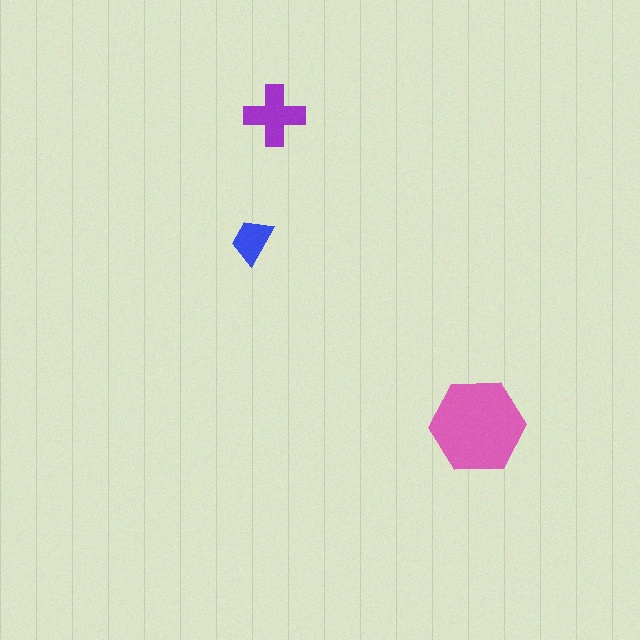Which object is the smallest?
The blue trapezoid.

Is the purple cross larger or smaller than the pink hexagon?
Smaller.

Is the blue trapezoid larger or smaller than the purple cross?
Smaller.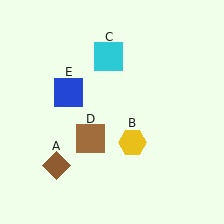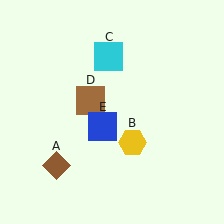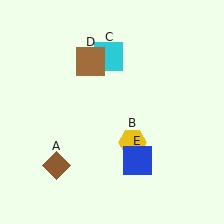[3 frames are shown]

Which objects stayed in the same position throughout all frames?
Brown diamond (object A) and yellow hexagon (object B) and cyan square (object C) remained stationary.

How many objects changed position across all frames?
2 objects changed position: brown square (object D), blue square (object E).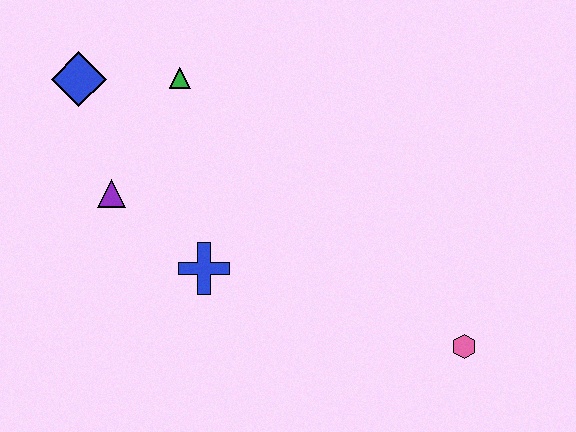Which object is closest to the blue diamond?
The green triangle is closest to the blue diamond.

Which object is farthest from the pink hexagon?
The blue diamond is farthest from the pink hexagon.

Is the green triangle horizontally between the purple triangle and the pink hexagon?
Yes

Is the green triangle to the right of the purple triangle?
Yes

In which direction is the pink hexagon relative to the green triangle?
The pink hexagon is to the right of the green triangle.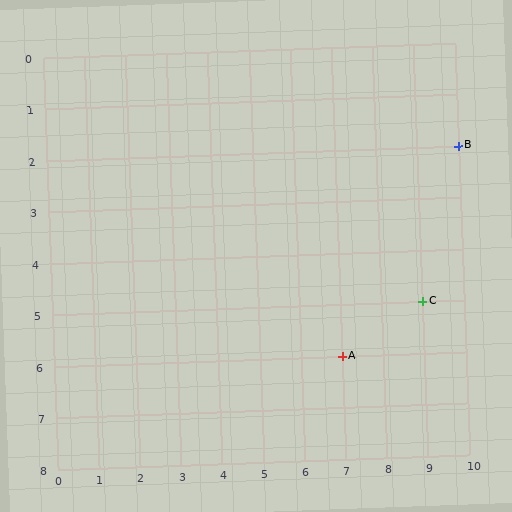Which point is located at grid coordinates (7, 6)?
Point A is at (7, 6).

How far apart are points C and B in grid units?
Points C and B are 1 column and 3 rows apart (about 3.2 grid units diagonally).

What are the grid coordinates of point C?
Point C is at grid coordinates (9, 5).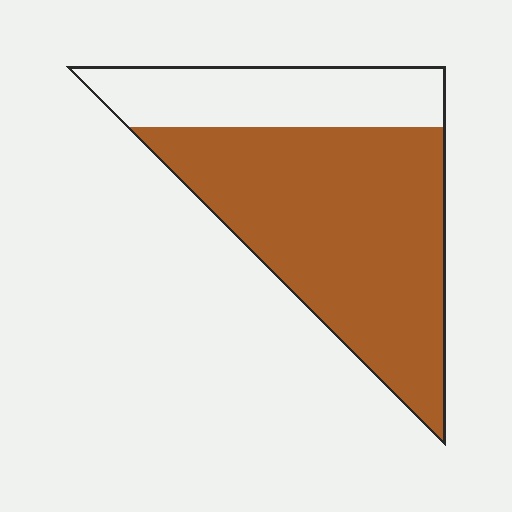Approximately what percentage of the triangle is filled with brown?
Approximately 70%.